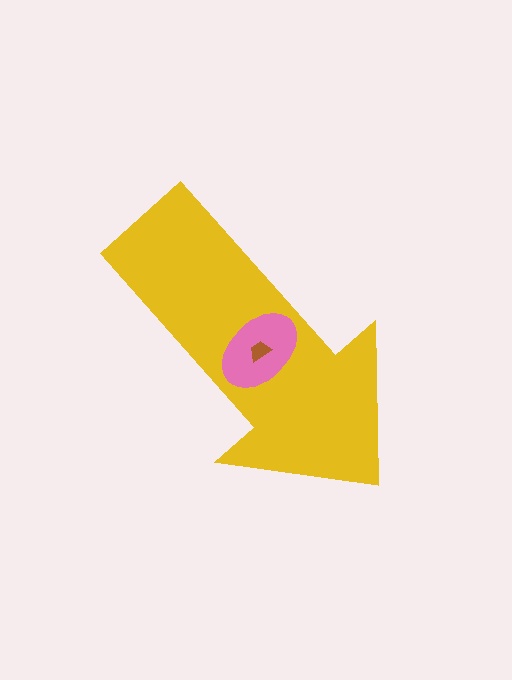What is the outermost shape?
The yellow arrow.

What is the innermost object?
The brown trapezoid.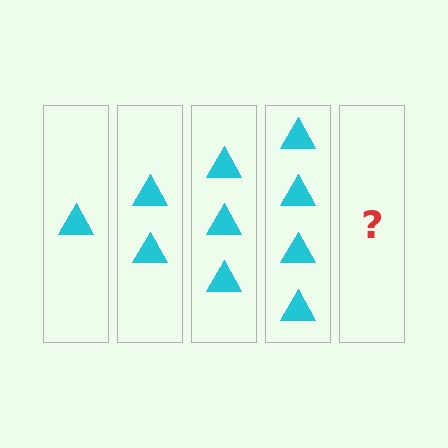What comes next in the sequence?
The next element should be 5 triangles.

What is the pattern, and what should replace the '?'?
The pattern is that each step adds one more triangle. The '?' should be 5 triangles.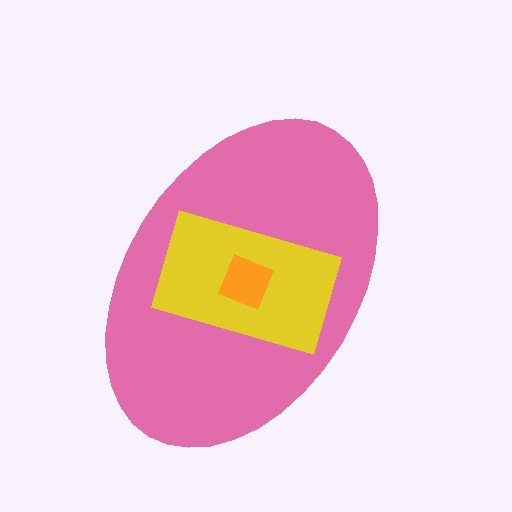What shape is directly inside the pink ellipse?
The yellow rectangle.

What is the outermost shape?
The pink ellipse.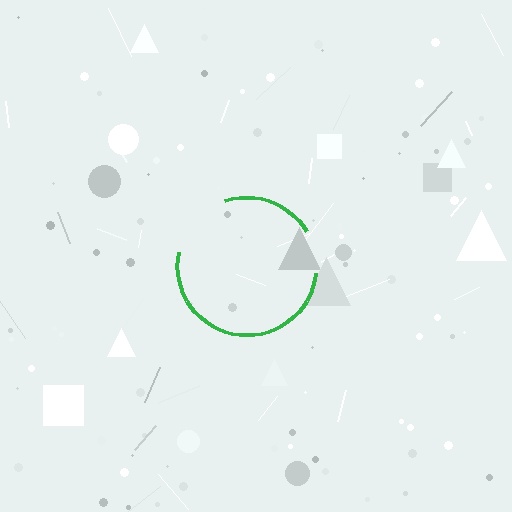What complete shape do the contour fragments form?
The contour fragments form a circle.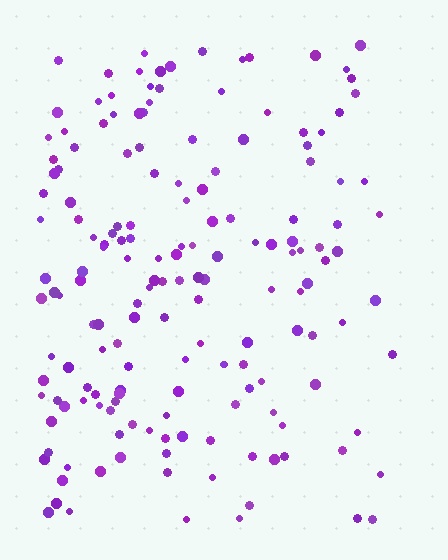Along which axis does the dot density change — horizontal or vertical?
Horizontal.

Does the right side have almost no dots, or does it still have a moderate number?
Still a moderate number, just noticeably fewer than the left.